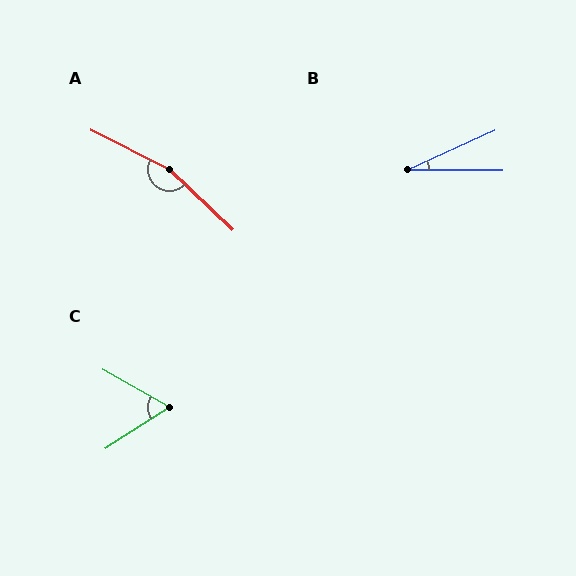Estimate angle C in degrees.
Approximately 62 degrees.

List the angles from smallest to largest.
B (24°), C (62°), A (163°).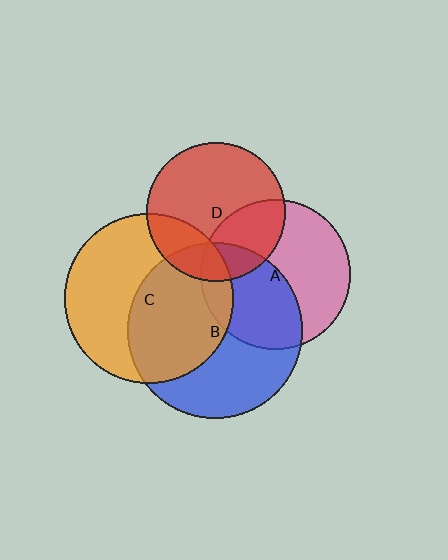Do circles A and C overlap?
Yes.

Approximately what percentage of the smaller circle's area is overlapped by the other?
Approximately 10%.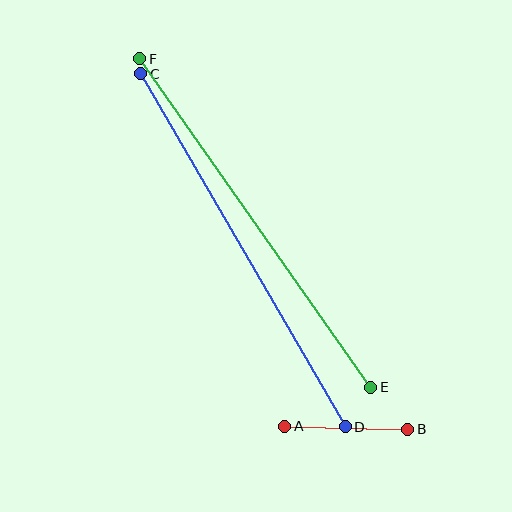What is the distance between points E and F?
The distance is approximately 402 pixels.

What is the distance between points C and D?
The distance is approximately 408 pixels.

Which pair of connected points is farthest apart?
Points C and D are farthest apart.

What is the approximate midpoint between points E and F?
The midpoint is at approximately (255, 223) pixels.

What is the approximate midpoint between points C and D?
The midpoint is at approximately (243, 250) pixels.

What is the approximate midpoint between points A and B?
The midpoint is at approximately (346, 428) pixels.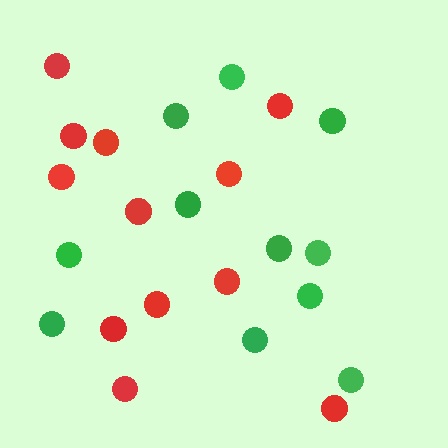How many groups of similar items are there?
There are 2 groups: one group of green circles (11) and one group of red circles (12).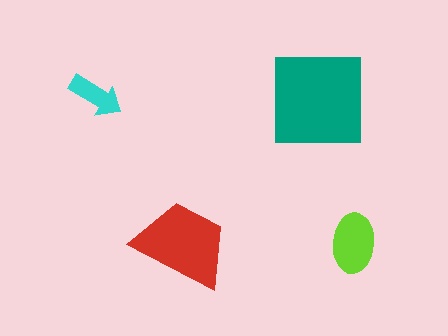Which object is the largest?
The teal square.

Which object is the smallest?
The cyan arrow.